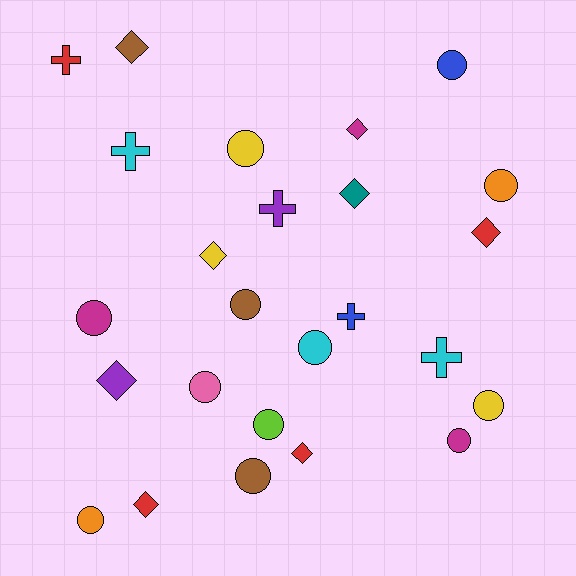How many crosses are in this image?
There are 5 crosses.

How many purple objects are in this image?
There are 2 purple objects.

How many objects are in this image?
There are 25 objects.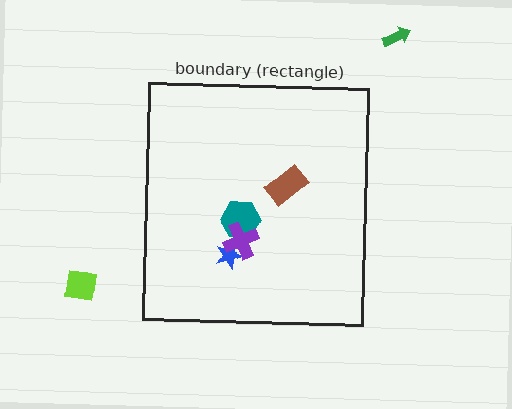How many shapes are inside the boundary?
4 inside, 2 outside.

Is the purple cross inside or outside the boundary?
Inside.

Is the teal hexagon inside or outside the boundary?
Inside.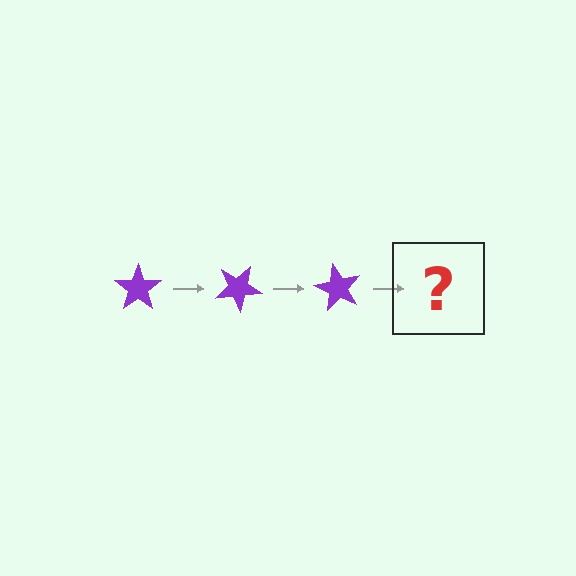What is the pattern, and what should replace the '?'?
The pattern is that the star rotates 30 degrees each step. The '?' should be a purple star rotated 90 degrees.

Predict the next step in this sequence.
The next step is a purple star rotated 90 degrees.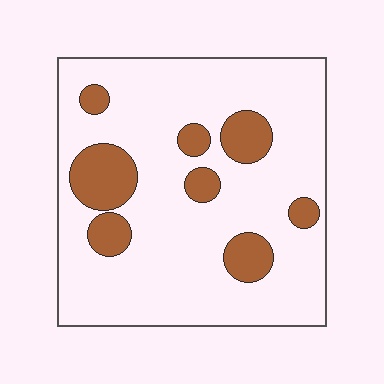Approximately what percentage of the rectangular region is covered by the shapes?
Approximately 20%.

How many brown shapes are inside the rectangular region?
8.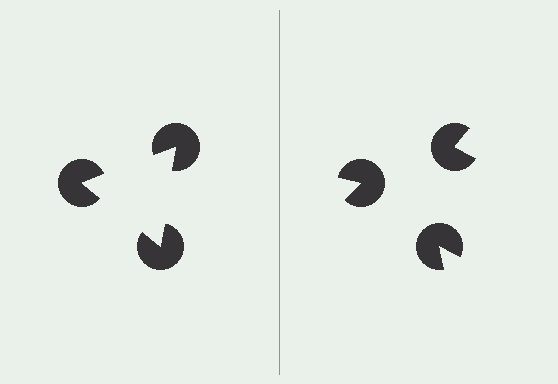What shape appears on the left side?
An illusory triangle.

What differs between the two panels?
The pac-man discs are positioned identically on both sides; only the wedge orientations differ. On the left they align to a triangle; on the right they are misaligned.